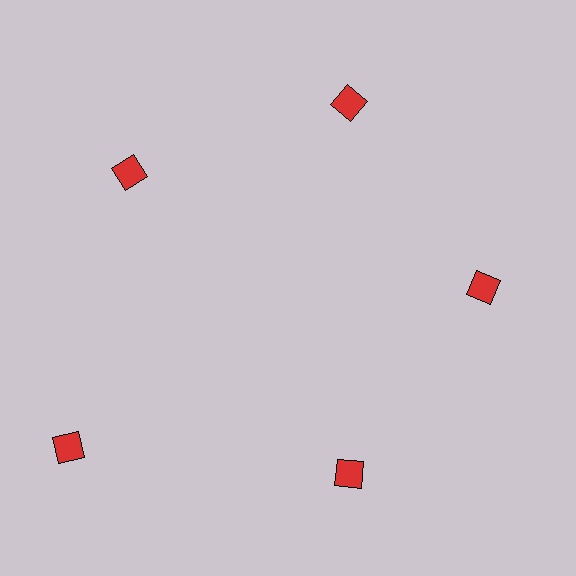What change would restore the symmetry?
The symmetry would be restored by moving it inward, back onto the ring so that all 5 diamonds sit at equal angles and equal distance from the center.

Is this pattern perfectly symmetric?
No. The 5 red diamonds are arranged in a ring, but one element near the 8 o'clock position is pushed outward from the center, breaking the 5-fold rotational symmetry.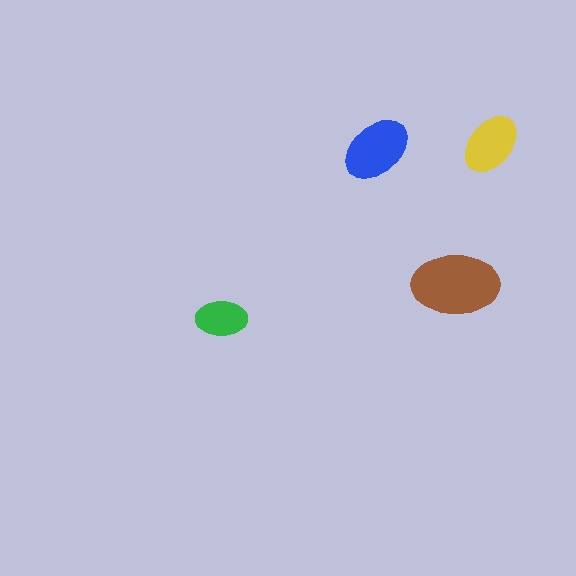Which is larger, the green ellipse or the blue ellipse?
The blue one.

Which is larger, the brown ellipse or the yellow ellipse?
The brown one.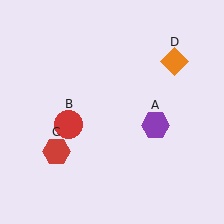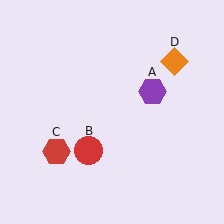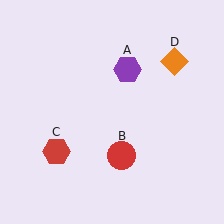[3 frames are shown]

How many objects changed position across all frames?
2 objects changed position: purple hexagon (object A), red circle (object B).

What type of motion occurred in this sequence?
The purple hexagon (object A), red circle (object B) rotated counterclockwise around the center of the scene.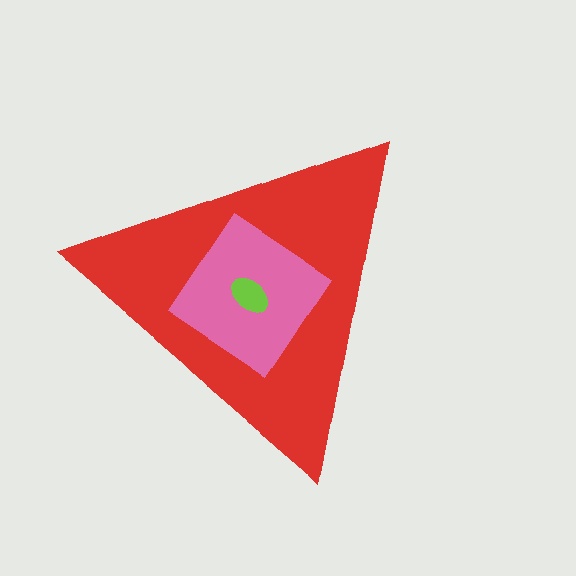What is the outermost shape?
The red triangle.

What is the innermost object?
The lime ellipse.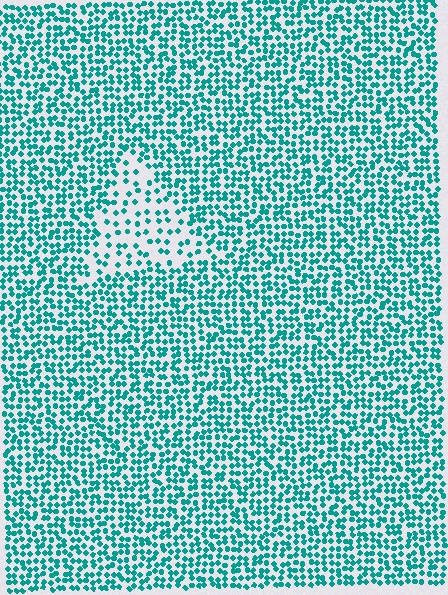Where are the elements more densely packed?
The elements are more densely packed outside the triangle boundary.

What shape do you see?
I see a triangle.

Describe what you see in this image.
The image contains small teal elements arranged at two different densities. A triangle-shaped region is visible where the elements are less densely packed than the surrounding area.